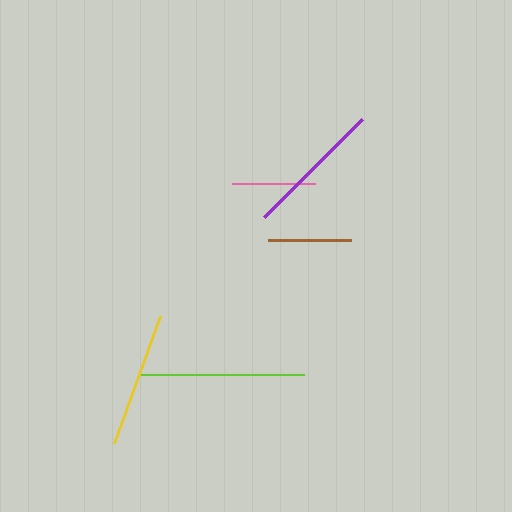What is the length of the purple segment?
The purple segment is approximately 138 pixels long.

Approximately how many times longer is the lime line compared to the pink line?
The lime line is approximately 2.0 times the length of the pink line.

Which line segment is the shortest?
The pink line is the shortest at approximately 83 pixels.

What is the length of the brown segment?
The brown segment is approximately 83 pixels long.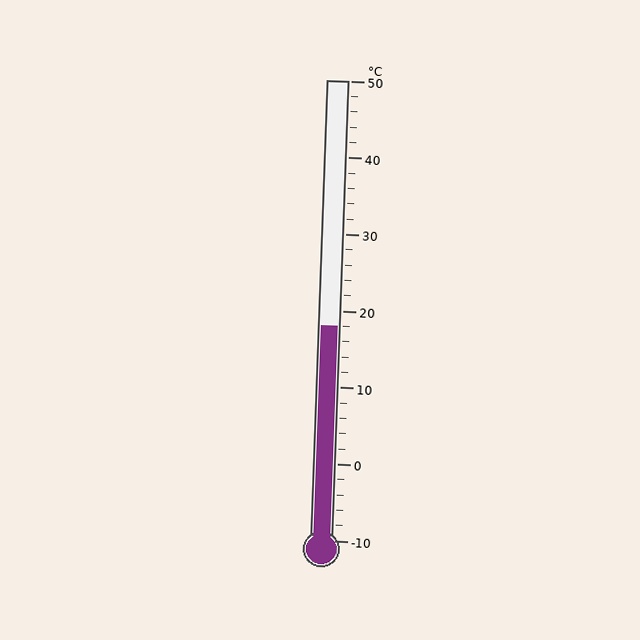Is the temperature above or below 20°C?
The temperature is below 20°C.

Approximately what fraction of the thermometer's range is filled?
The thermometer is filled to approximately 45% of its range.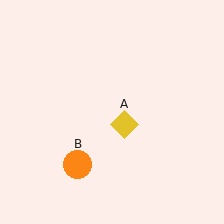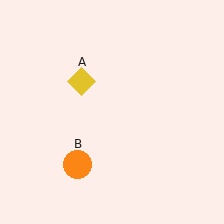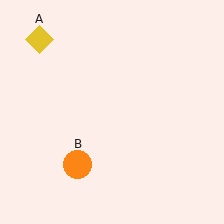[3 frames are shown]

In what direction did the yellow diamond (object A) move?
The yellow diamond (object A) moved up and to the left.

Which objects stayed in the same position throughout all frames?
Orange circle (object B) remained stationary.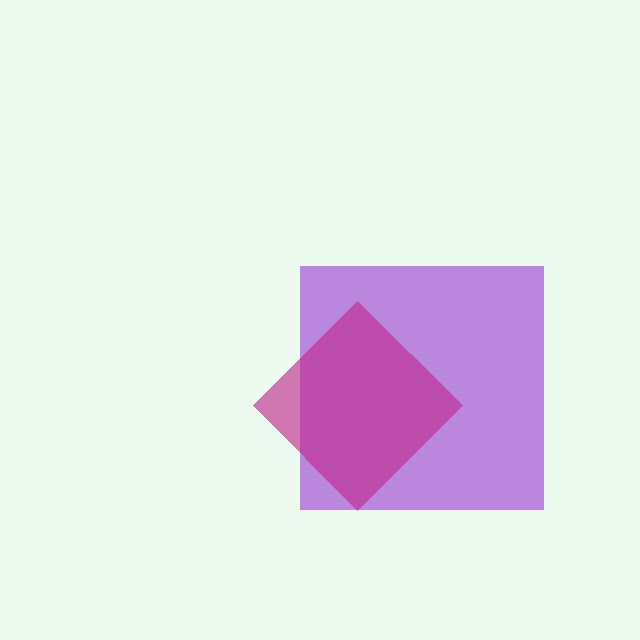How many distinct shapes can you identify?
There are 2 distinct shapes: a purple square, a magenta diamond.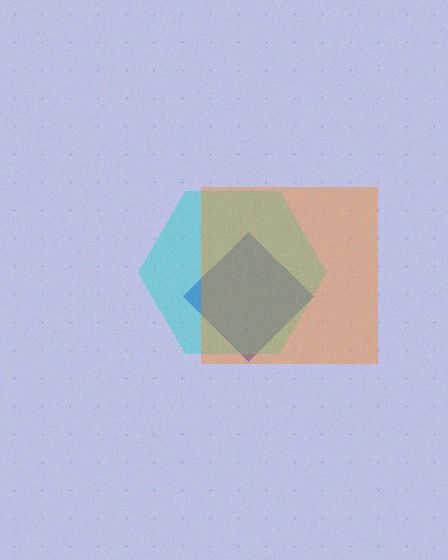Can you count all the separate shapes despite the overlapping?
Yes, there are 3 separate shapes.